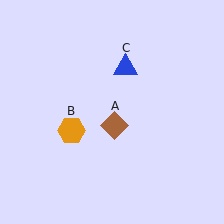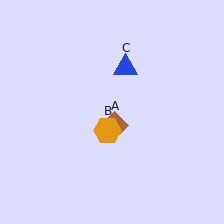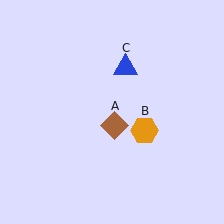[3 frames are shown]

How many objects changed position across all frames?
1 object changed position: orange hexagon (object B).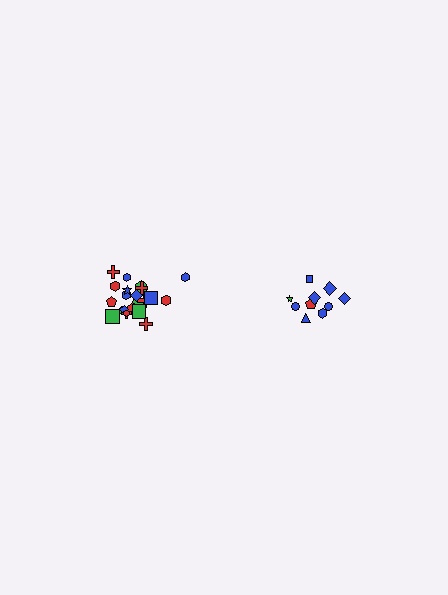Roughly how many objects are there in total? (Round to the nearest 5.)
Roughly 30 objects in total.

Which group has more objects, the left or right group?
The left group.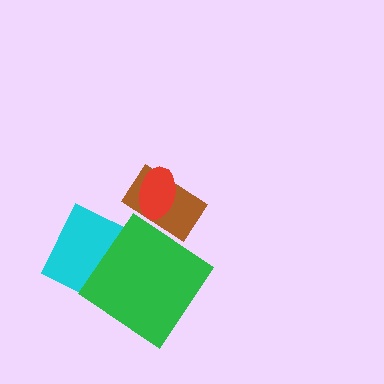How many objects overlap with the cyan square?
1 object overlaps with the cyan square.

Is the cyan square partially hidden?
Yes, it is partially covered by another shape.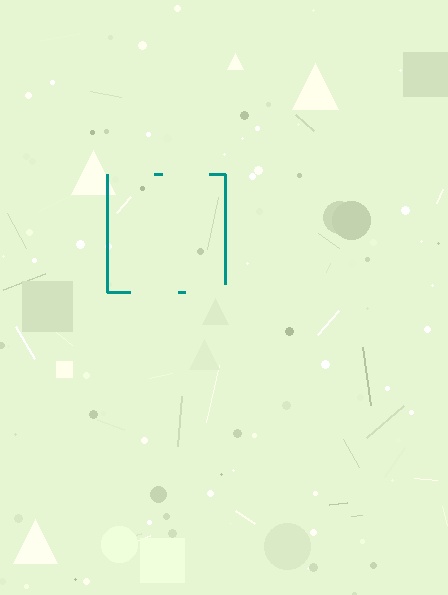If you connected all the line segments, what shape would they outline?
They would outline a square.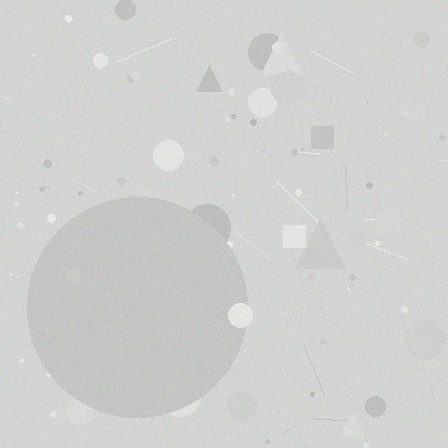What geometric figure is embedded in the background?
A circle is embedded in the background.